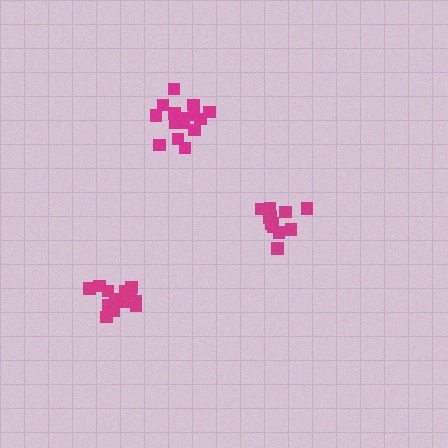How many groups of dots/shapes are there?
There are 3 groups.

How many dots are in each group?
Group 1: 13 dots, Group 2: 13 dots, Group 3: 16 dots (42 total).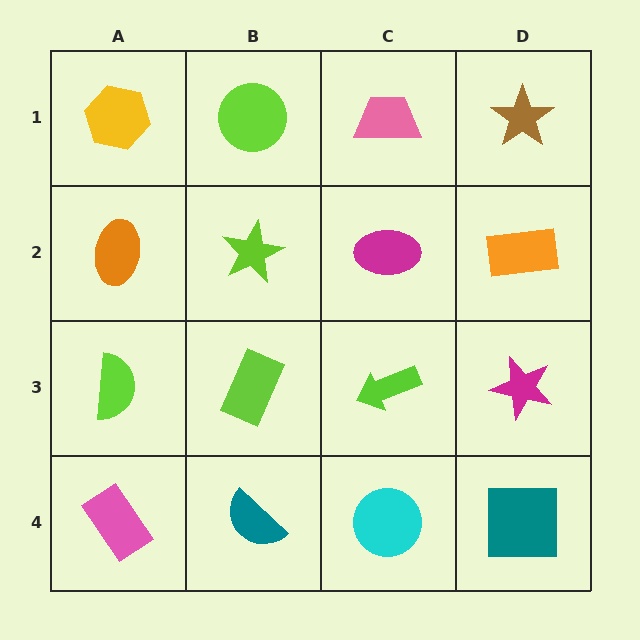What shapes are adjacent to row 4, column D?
A magenta star (row 3, column D), a cyan circle (row 4, column C).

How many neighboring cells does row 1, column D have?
2.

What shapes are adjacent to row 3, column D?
An orange rectangle (row 2, column D), a teal square (row 4, column D), a lime arrow (row 3, column C).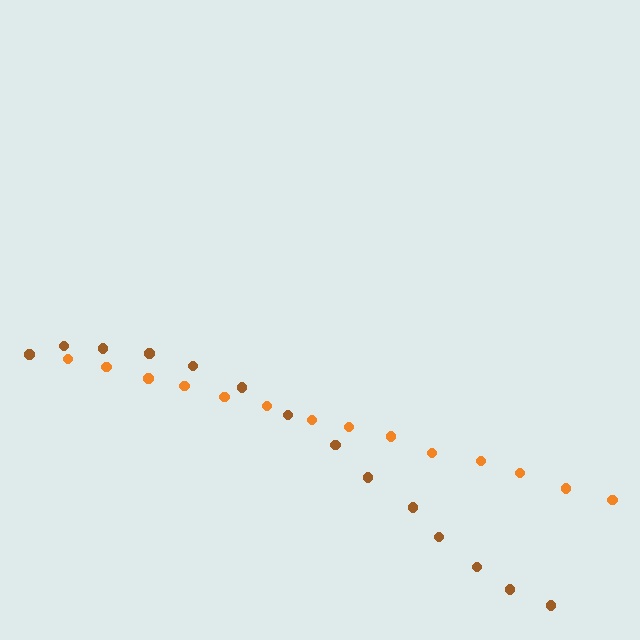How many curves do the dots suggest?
There are 2 distinct paths.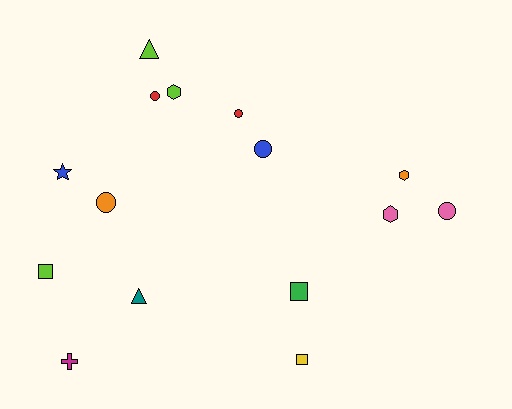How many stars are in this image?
There is 1 star.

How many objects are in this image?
There are 15 objects.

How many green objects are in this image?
There is 1 green object.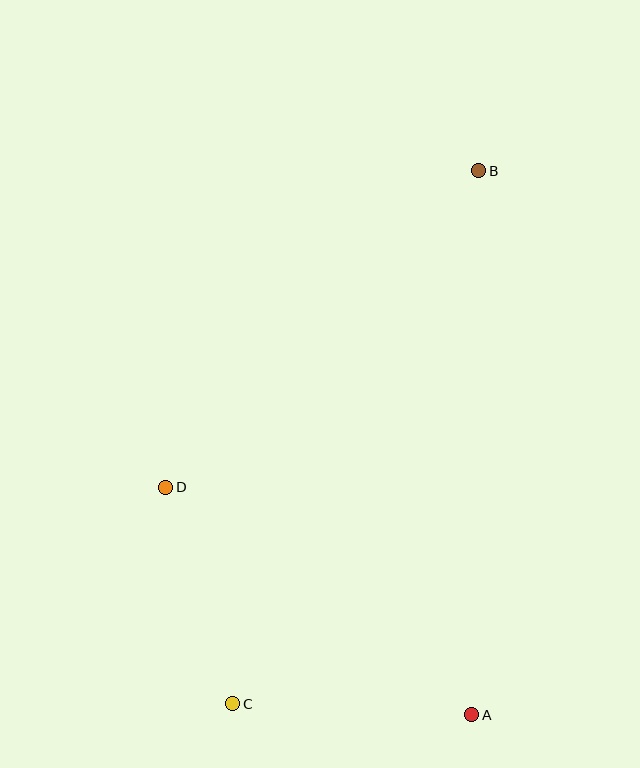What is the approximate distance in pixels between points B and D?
The distance between B and D is approximately 445 pixels.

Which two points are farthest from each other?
Points B and C are farthest from each other.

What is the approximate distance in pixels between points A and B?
The distance between A and B is approximately 544 pixels.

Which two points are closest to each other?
Points C and D are closest to each other.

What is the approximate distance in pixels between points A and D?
The distance between A and D is approximately 381 pixels.